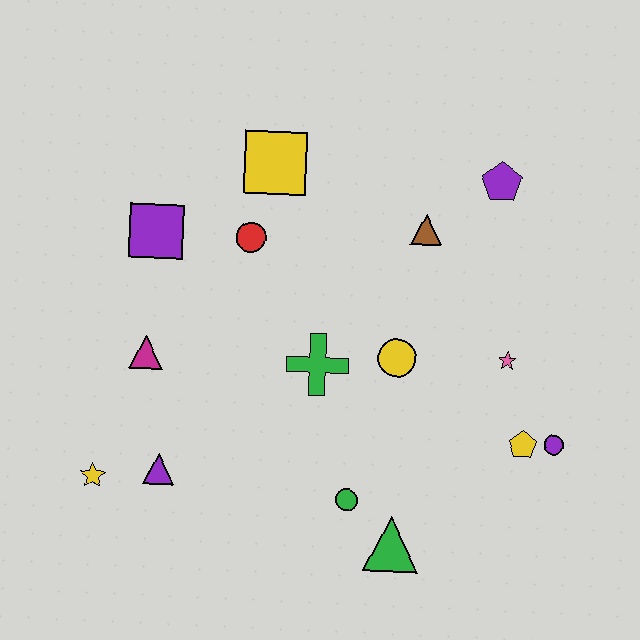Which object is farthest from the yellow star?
The purple pentagon is farthest from the yellow star.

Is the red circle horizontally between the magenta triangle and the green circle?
Yes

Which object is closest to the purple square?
The red circle is closest to the purple square.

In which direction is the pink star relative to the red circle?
The pink star is to the right of the red circle.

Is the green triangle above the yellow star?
No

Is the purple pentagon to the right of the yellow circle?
Yes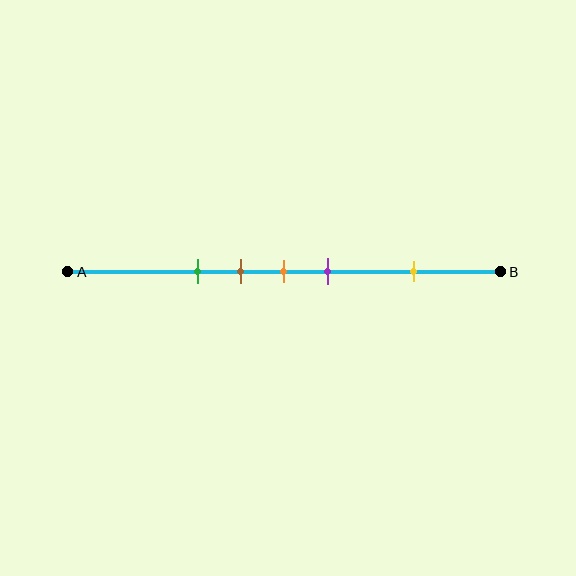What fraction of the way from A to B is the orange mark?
The orange mark is approximately 50% (0.5) of the way from A to B.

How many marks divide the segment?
There are 5 marks dividing the segment.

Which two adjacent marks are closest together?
The brown and orange marks are the closest adjacent pair.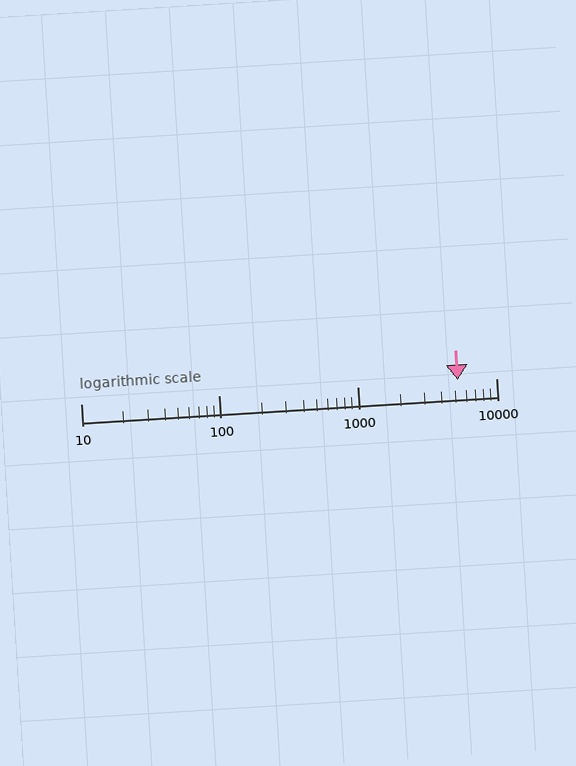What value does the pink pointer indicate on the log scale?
The pointer indicates approximately 5300.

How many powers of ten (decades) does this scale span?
The scale spans 3 decades, from 10 to 10000.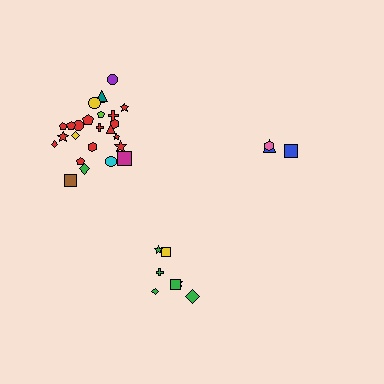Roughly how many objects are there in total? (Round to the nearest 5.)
Roughly 35 objects in total.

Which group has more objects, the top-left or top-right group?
The top-left group.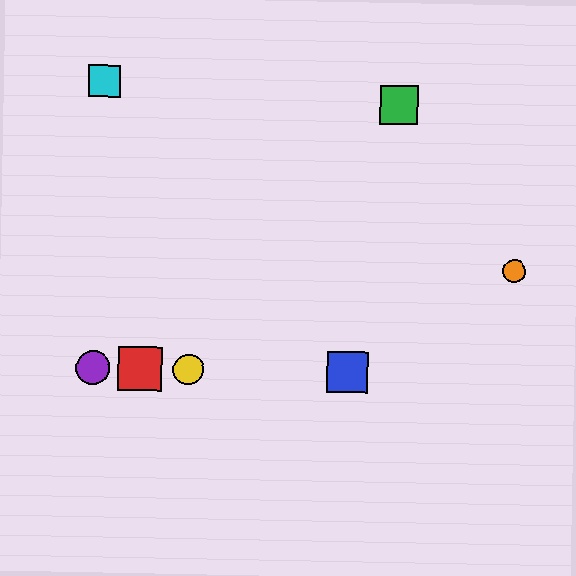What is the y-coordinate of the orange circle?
The orange circle is at y≈272.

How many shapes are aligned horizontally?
4 shapes (the red square, the blue square, the yellow circle, the purple circle) are aligned horizontally.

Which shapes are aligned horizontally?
The red square, the blue square, the yellow circle, the purple circle are aligned horizontally.